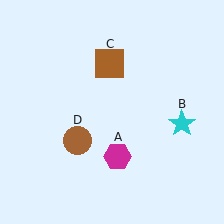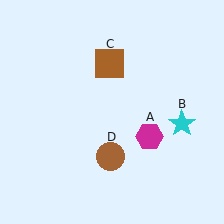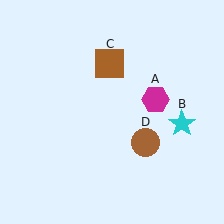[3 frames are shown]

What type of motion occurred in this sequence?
The magenta hexagon (object A), brown circle (object D) rotated counterclockwise around the center of the scene.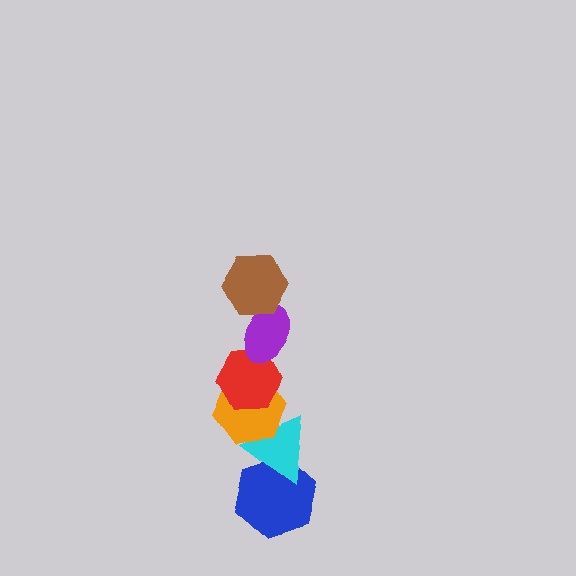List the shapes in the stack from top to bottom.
From top to bottom: the brown hexagon, the purple ellipse, the red hexagon, the orange hexagon, the cyan triangle, the blue hexagon.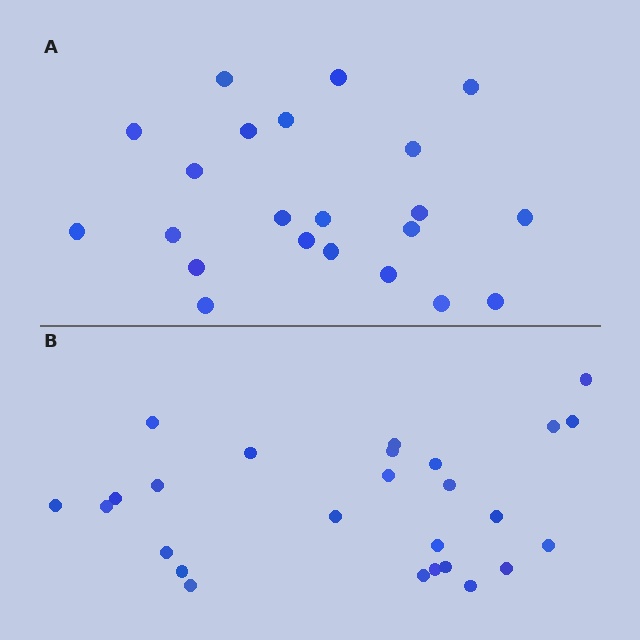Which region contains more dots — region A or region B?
Region B (the bottom region) has more dots.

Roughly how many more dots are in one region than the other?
Region B has about 4 more dots than region A.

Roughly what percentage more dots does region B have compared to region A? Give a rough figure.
About 20% more.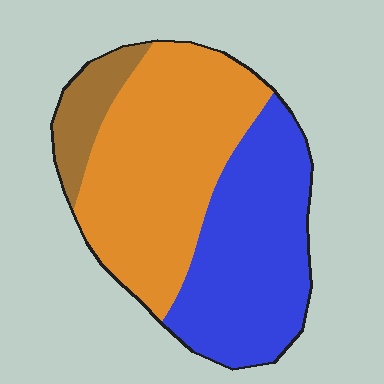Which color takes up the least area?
Brown, at roughly 10%.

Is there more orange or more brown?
Orange.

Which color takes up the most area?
Orange, at roughly 50%.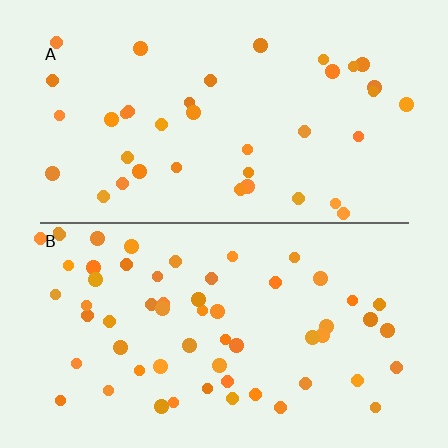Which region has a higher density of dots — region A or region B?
B (the bottom).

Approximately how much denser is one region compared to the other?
Approximately 1.6× — region B over region A.